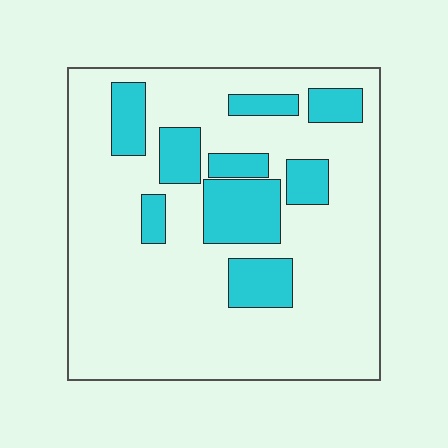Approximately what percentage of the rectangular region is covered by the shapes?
Approximately 20%.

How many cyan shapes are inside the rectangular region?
9.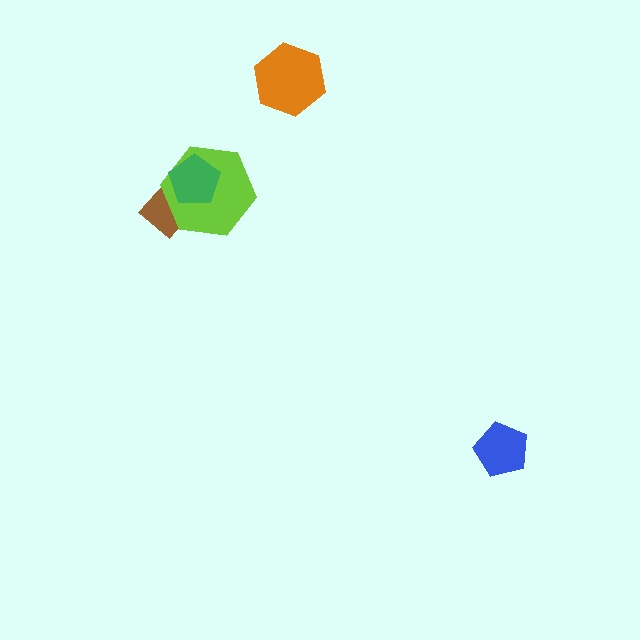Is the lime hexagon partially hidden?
Yes, it is partially covered by another shape.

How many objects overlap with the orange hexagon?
0 objects overlap with the orange hexagon.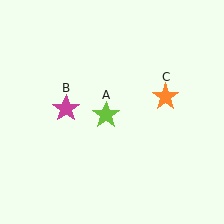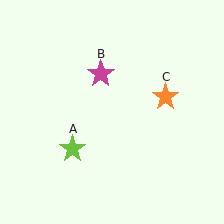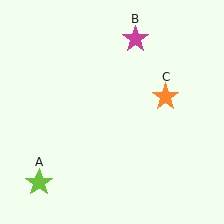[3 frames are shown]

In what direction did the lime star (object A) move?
The lime star (object A) moved down and to the left.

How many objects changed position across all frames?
2 objects changed position: lime star (object A), magenta star (object B).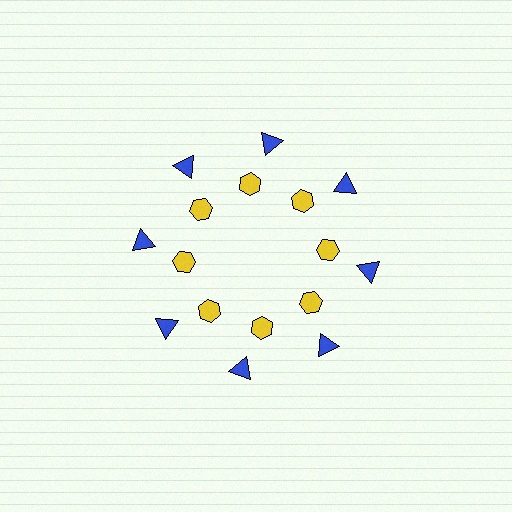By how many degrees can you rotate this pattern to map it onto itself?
The pattern maps onto itself every 45 degrees of rotation.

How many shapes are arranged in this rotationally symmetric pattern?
There are 16 shapes, arranged in 8 groups of 2.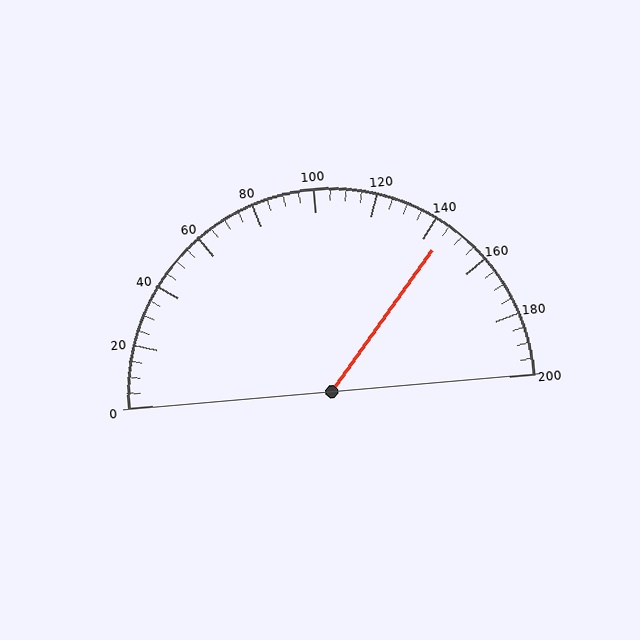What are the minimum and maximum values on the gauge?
The gauge ranges from 0 to 200.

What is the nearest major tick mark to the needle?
The nearest major tick mark is 140.